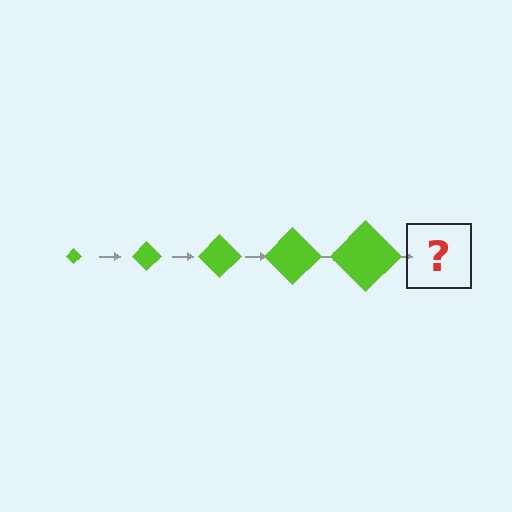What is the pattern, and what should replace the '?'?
The pattern is that the diamond gets progressively larger each step. The '?' should be a lime diamond, larger than the previous one.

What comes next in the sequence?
The next element should be a lime diamond, larger than the previous one.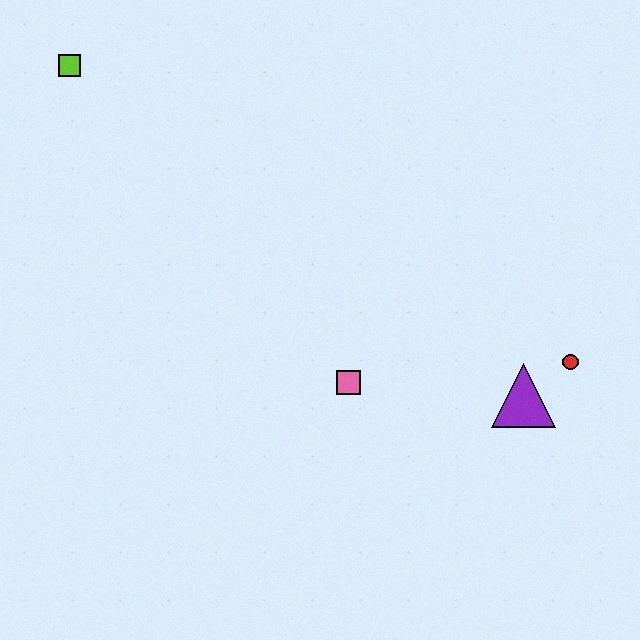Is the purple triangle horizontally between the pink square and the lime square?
No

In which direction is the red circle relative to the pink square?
The red circle is to the right of the pink square.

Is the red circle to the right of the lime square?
Yes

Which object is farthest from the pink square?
The lime square is farthest from the pink square.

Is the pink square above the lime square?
No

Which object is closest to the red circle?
The purple triangle is closest to the red circle.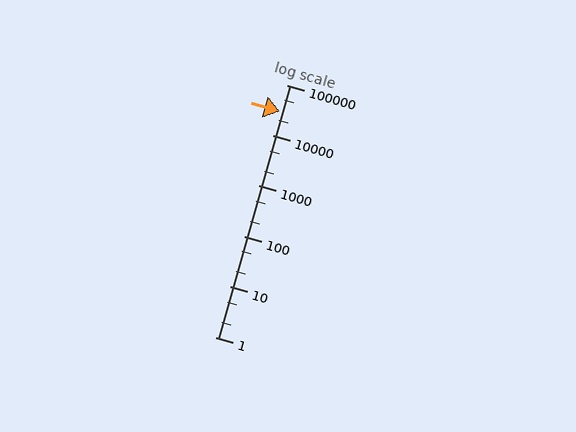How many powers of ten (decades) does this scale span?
The scale spans 5 decades, from 1 to 100000.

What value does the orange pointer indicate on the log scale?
The pointer indicates approximately 30000.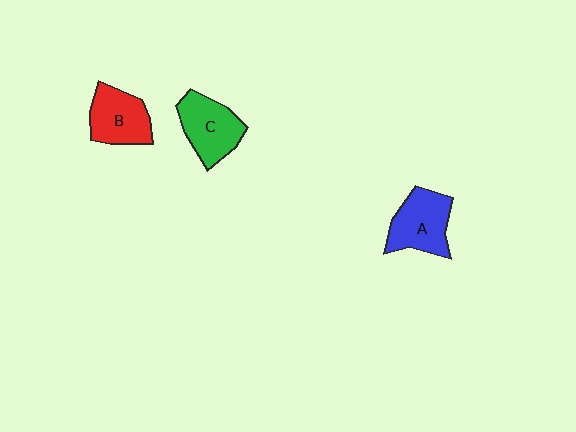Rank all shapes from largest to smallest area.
From largest to smallest: A (blue), C (green), B (red).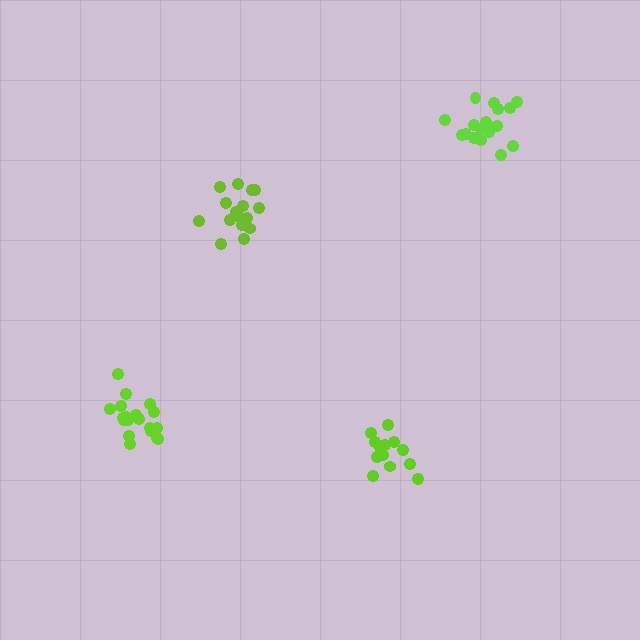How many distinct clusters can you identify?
There are 4 distinct clusters.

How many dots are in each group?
Group 1: 18 dots, Group 2: 17 dots, Group 3: 19 dots, Group 4: 13 dots (67 total).